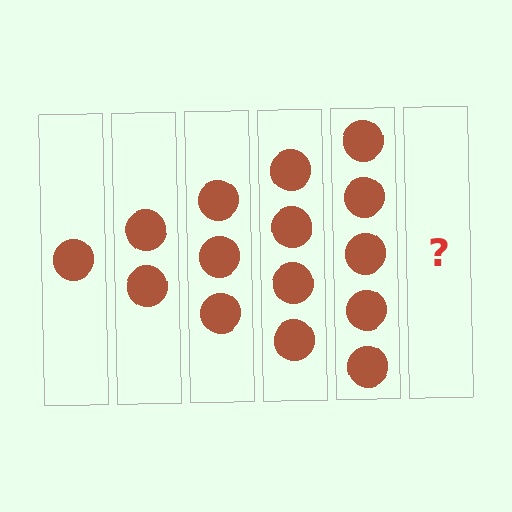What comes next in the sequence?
The next element should be 6 circles.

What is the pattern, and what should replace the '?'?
The pattern is that each step adds one more circle. The '?' should be 6 circles.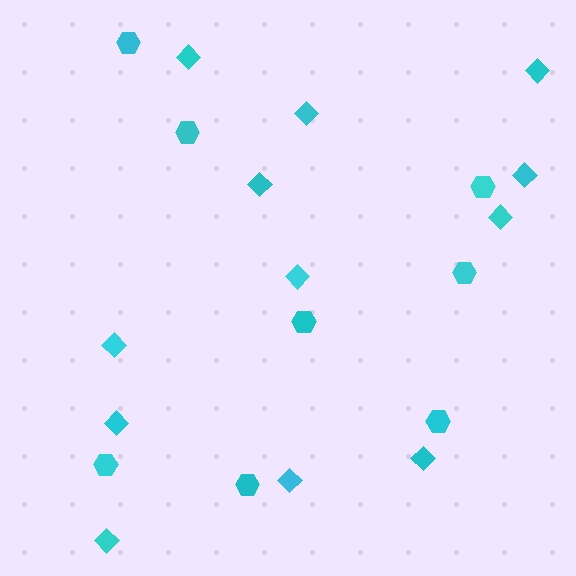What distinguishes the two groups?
There are 2 groups: one group of diamonds (12) and one group of hexagons (8).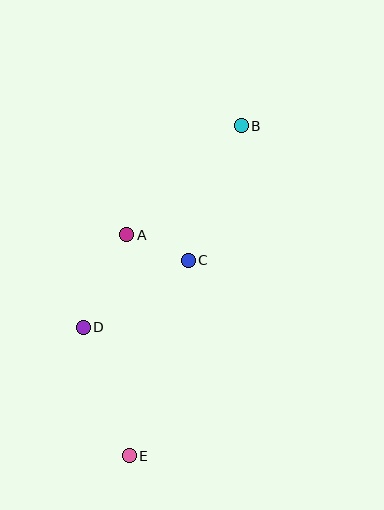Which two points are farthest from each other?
Points B and E are farthest from each other.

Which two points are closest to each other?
Points A and C are closest to each other.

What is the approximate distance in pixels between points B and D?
The distance between B and D is approximately 256 pixels.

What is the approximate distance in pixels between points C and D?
The distance between C and D is approximately 124 pixels.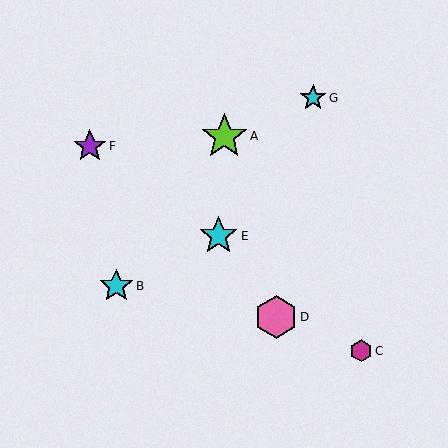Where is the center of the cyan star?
The center of the cyan star is at (313, 98).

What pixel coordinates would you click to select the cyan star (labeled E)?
Click at (219, 236) to select the cyan star E.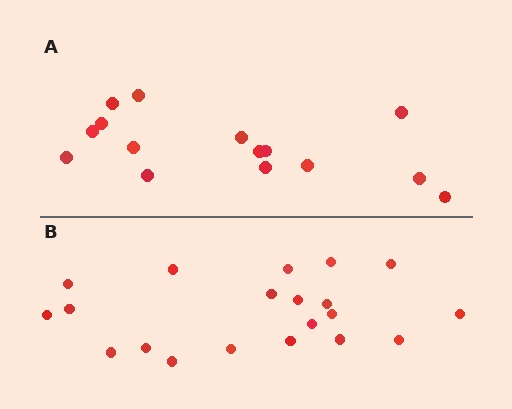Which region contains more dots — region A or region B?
Region B (the bottom region) has more dots.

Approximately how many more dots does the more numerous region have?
Region B has about 5 more dots than region A.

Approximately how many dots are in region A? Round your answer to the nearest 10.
About 20 dots. (The exact count is 15, which rounds to 20.)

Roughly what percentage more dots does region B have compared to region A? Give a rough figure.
About 35% more.